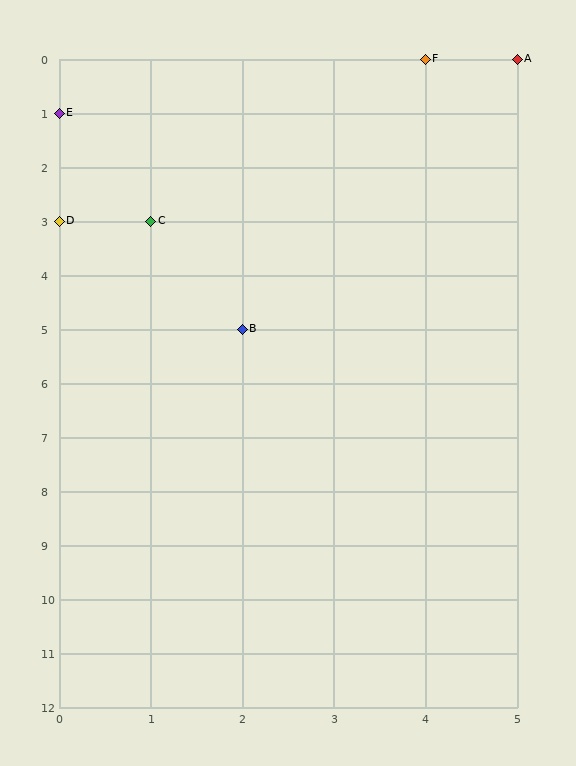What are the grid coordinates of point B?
Point B is at grid coordinates (2, 5).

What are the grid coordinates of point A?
Point A is at grid coordinates (5, 0).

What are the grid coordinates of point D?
Point D is at grid coordinates (0, 3).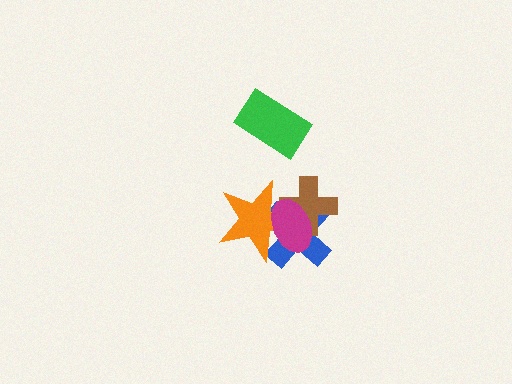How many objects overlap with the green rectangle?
0 objects overlap with the green rectangle.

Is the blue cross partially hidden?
Yes, it is partially covered by another shape.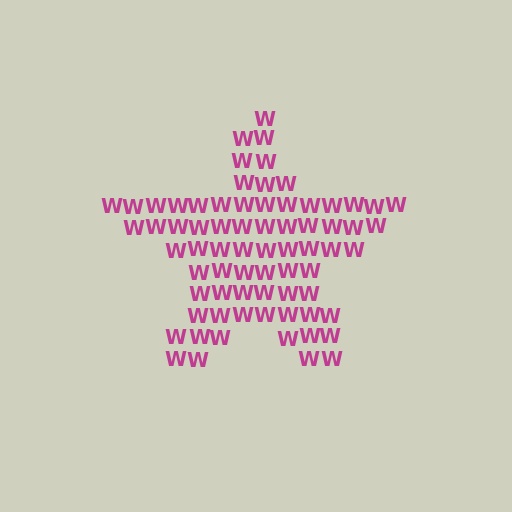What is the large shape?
The large shape is a star.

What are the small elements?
The small elements are letter W's.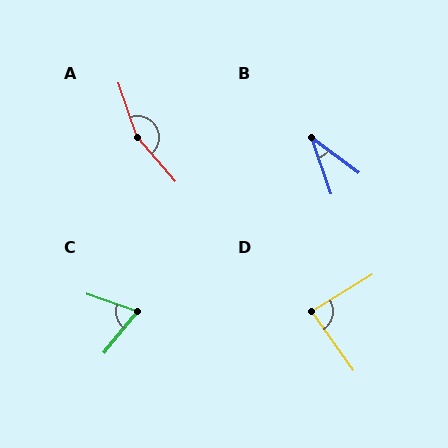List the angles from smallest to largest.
B (35°), C (70°), D (86°), A (158°).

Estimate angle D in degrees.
Approximately 86 degrees.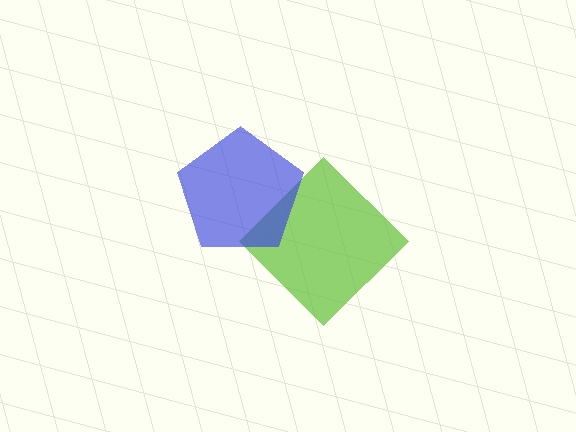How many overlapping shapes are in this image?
There are 2 overlapping shapes in the image.